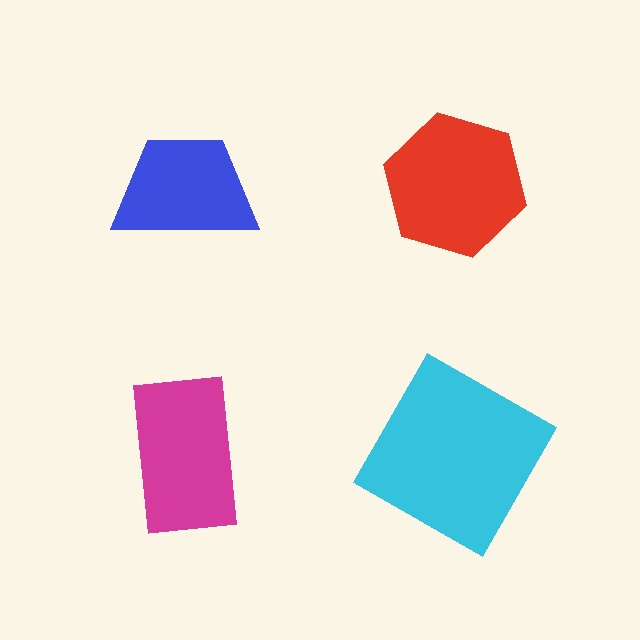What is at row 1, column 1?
A blue trapezoid.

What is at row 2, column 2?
A cyan diamond.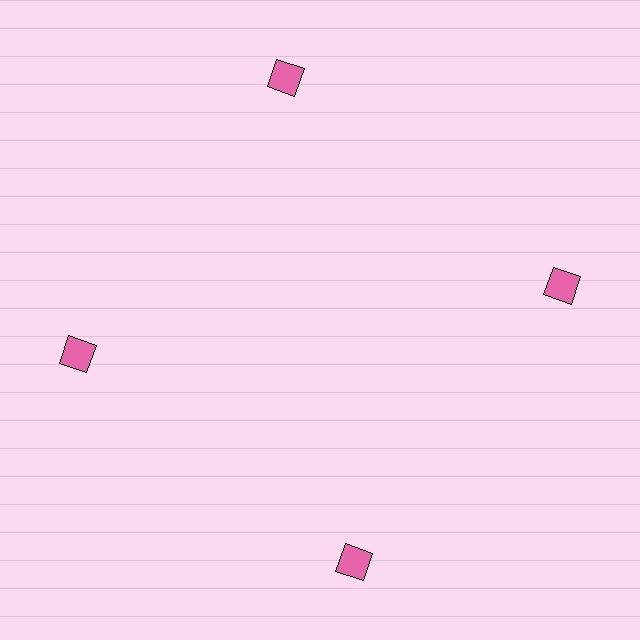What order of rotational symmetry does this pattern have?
This pattern has 4-fold rotational symmetry.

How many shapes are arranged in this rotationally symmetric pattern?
There are 4 shapes, arranged in 4 groups of 1.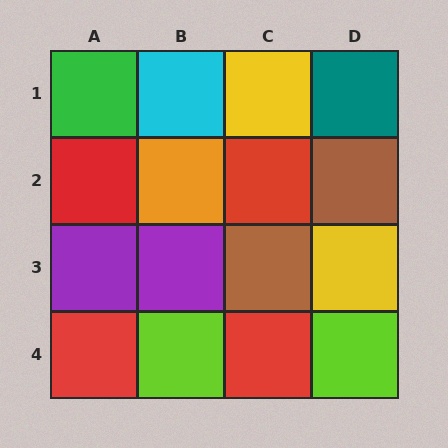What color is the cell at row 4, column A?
Red.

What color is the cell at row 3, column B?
Purple.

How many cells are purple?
2 cells are purple.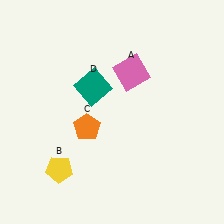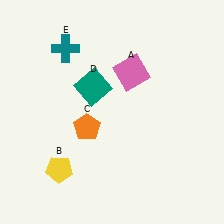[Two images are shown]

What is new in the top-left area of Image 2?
A teal cross (E) was added in the top-left area of Image 2.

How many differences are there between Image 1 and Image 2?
There is 1 difference between the two images.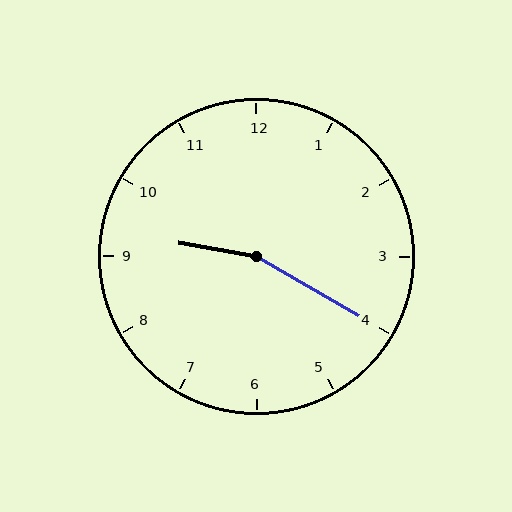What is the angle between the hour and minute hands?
Approximately 160 degrees.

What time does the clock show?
9:20.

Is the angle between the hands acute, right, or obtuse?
It is obtuse.